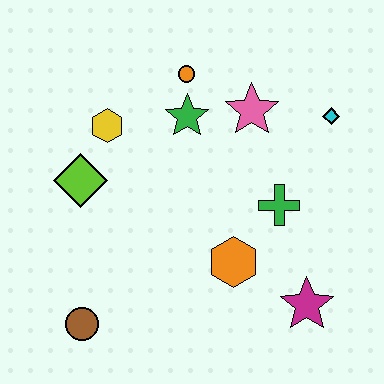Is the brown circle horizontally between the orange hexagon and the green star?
No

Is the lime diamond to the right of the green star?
No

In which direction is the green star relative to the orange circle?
The green star is below the orange circle.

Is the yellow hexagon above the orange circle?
No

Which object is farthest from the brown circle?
The cyan diamond is farthest from the brown circle.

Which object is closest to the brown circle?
The lime diamond is closest to the brown circle.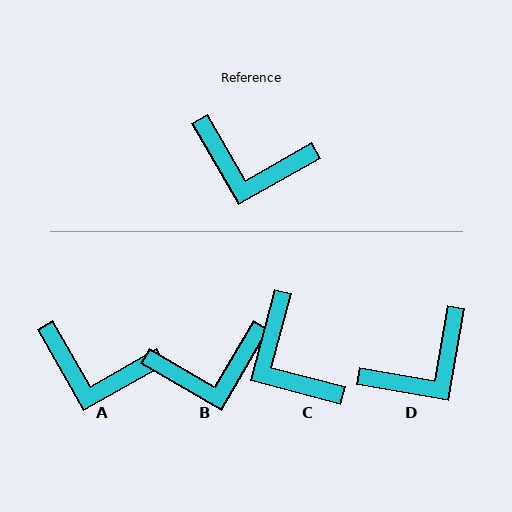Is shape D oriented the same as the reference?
No, it is off by about 50 degrees.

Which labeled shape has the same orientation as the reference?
A.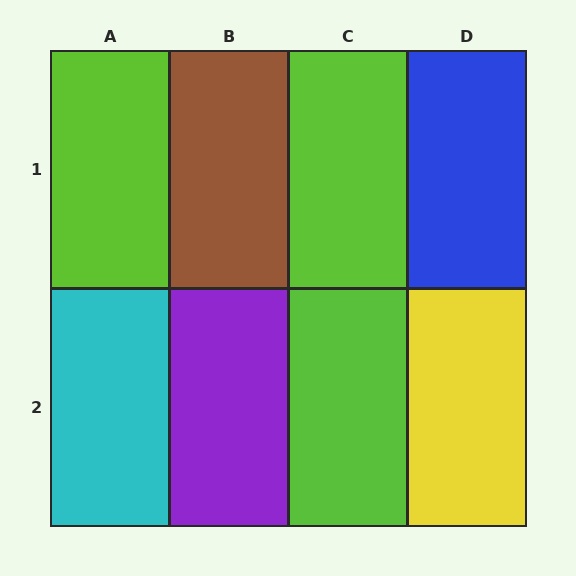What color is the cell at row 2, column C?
Lime.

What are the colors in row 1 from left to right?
Lime, brown, lime, blue.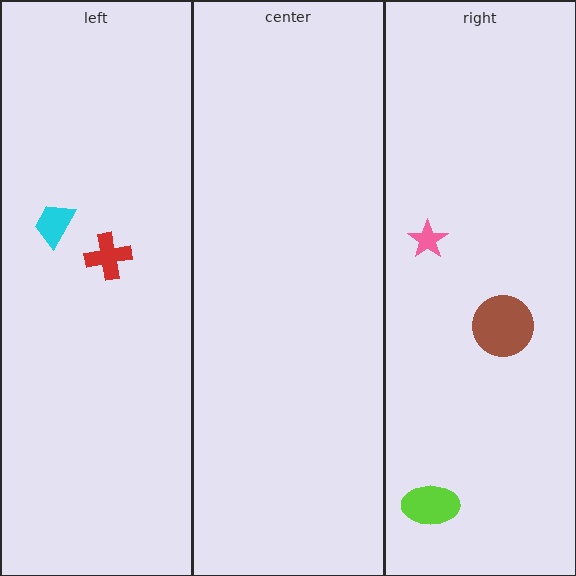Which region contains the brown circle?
The right region.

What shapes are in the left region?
The red cross, the cyan trapezoid.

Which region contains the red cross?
The left region.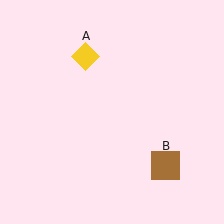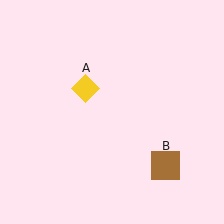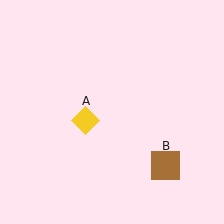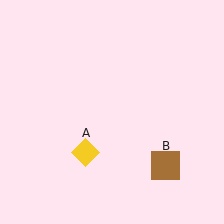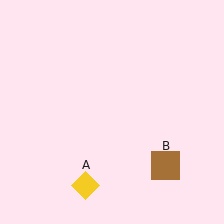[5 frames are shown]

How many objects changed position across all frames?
1 object changed position: yellow diamond (object A).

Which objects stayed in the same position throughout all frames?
Brown square (object B) remained stationary.